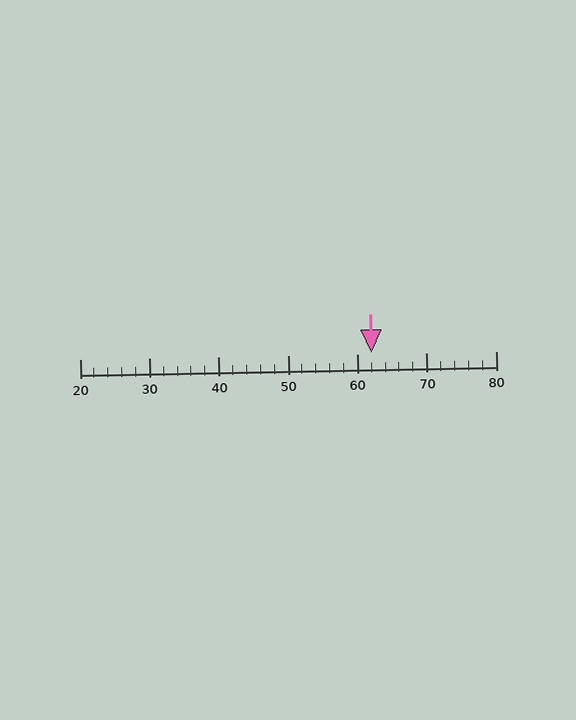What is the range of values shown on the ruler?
The ruler shows values from 20 to 80.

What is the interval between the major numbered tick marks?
The major tick marks are spaced 10 units apart.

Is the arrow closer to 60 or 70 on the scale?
The arrow is closer to 60.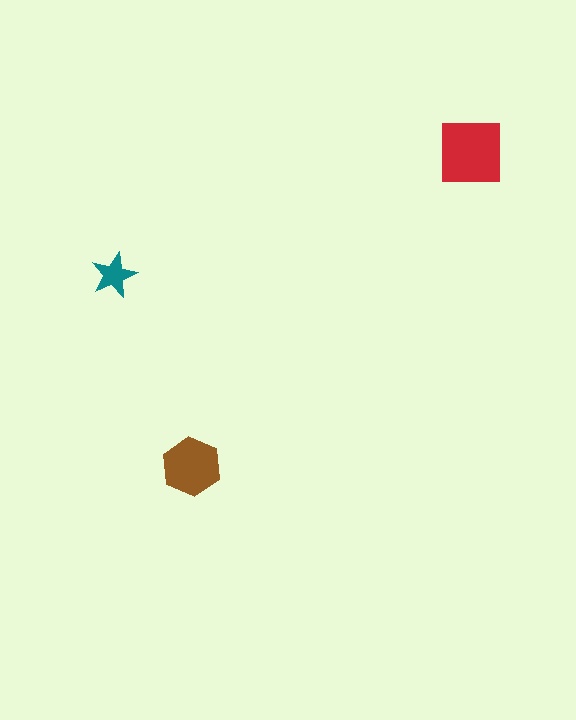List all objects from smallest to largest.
The teal star, the brown hexagon, the red square.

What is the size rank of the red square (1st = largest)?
1st.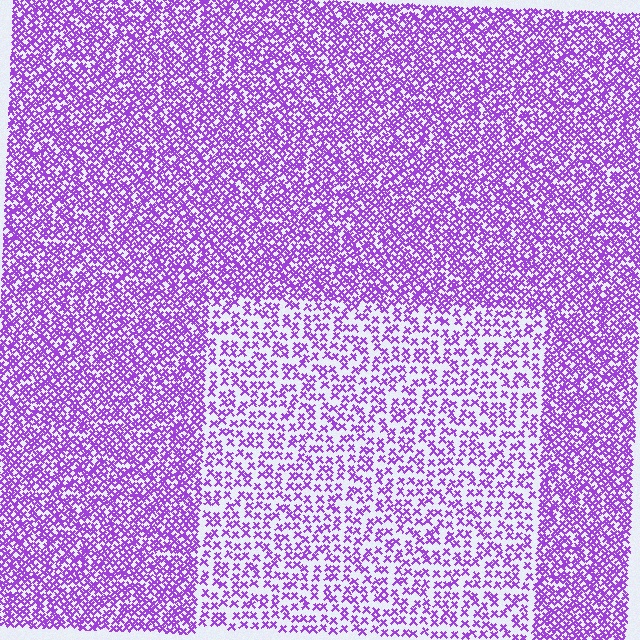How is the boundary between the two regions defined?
The boundary is defined by a change in element density (approximately 2.0x ratio). All elements are the same color, size, and shape.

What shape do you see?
I see a rectangle.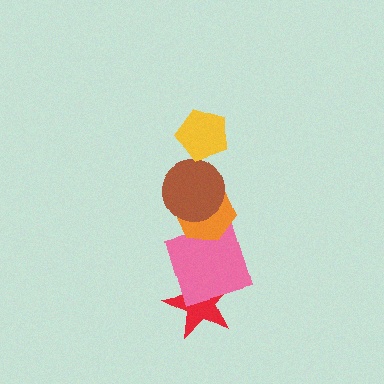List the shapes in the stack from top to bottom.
From top to bottom: the yellow pentagon, the brown circle, the orange hexagon, the pink square, the red star.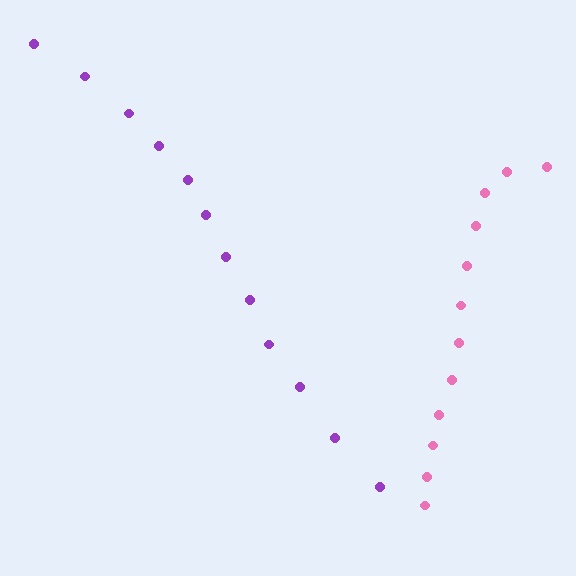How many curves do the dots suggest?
There are 2 distinct paths.